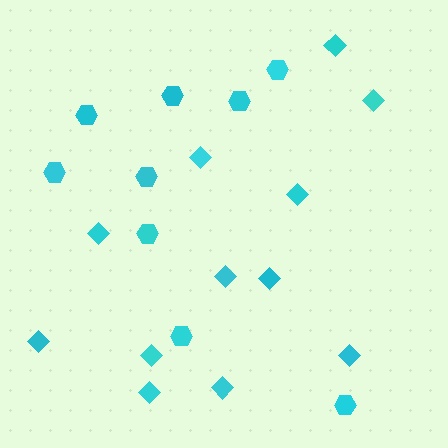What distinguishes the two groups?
There are 2 groups: one group of diamonds (12) and one group of hexagons (9).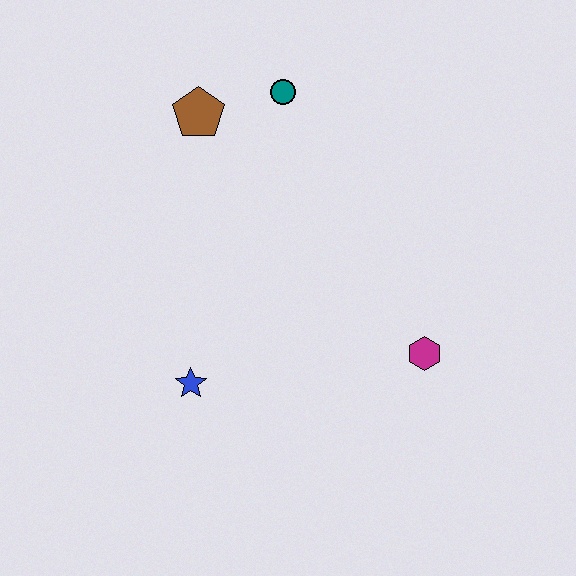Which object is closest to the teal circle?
The brown pentagon is closest to the teal circle.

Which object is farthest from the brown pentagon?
The magenta hexagon is farthest from the brown pentagon.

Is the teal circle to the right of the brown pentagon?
Yes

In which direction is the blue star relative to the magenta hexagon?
The blue star is to the left of the magenta hexagon.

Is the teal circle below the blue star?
No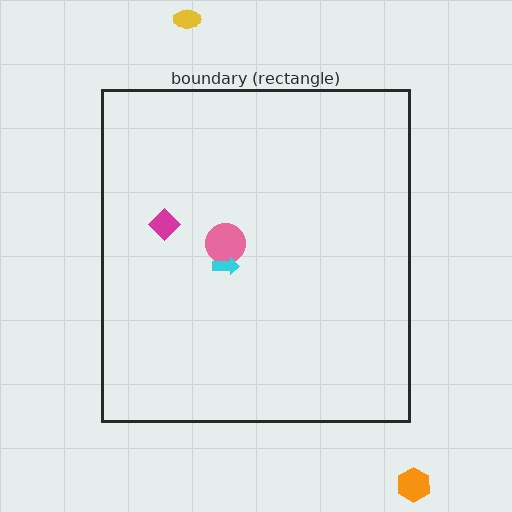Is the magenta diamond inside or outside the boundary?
Inside.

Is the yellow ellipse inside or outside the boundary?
Outside.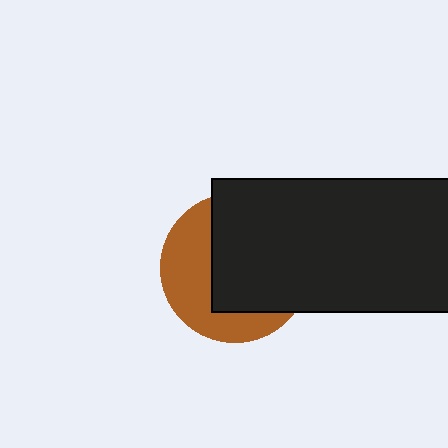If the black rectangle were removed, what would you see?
You would see the complete brown circle.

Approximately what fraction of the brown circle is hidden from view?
Roughly 59% of the brown circle is hidden behind the black rectangle.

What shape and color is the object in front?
The object in front is a black rectangle.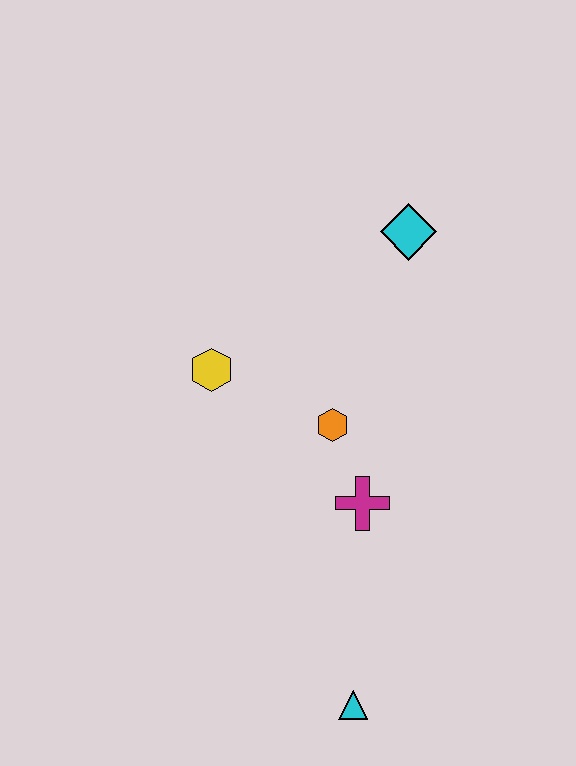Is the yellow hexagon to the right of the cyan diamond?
No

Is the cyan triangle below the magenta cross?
Yes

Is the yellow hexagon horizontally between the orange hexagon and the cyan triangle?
No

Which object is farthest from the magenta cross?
The cyan diamond is farthest from the magenta cross.